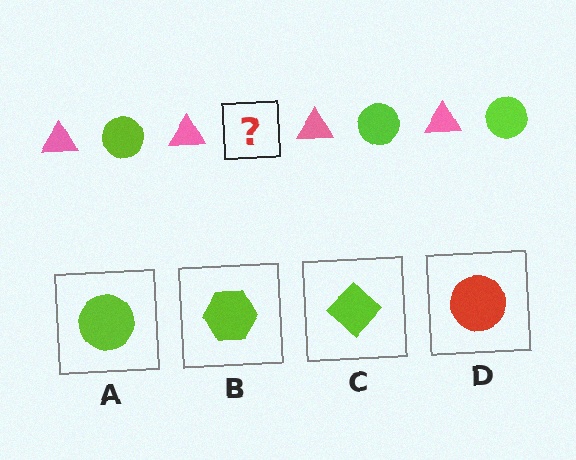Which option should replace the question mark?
Option A.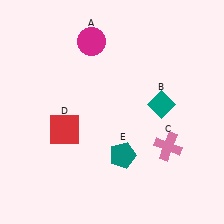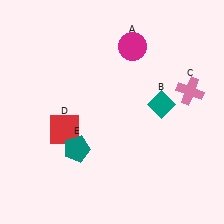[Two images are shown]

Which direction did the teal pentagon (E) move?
The teal pentagon (E) moved left.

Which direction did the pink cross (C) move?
The pink cross (C) moved up.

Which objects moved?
The objects that moved are: the magenta circle (A), the pink cross (C), the teal pentagon (E).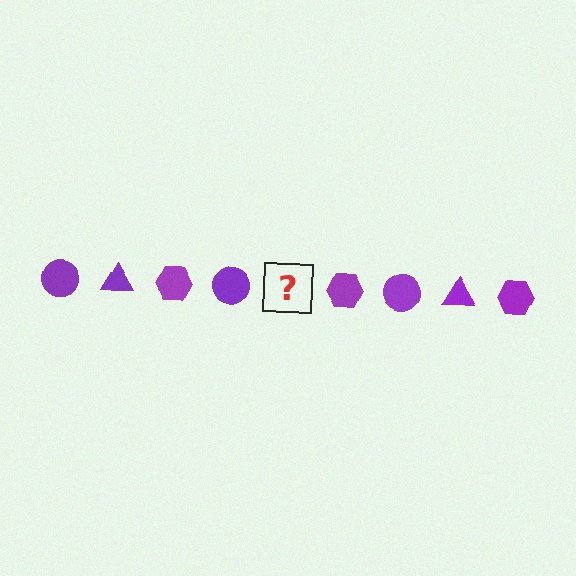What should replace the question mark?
The question mark should be replaced with a purple triangle.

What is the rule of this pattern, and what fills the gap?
The rule is that the pattern cycles through circle, triangle, hexagon shapes in purple. The gap should be filled with a purple triangle.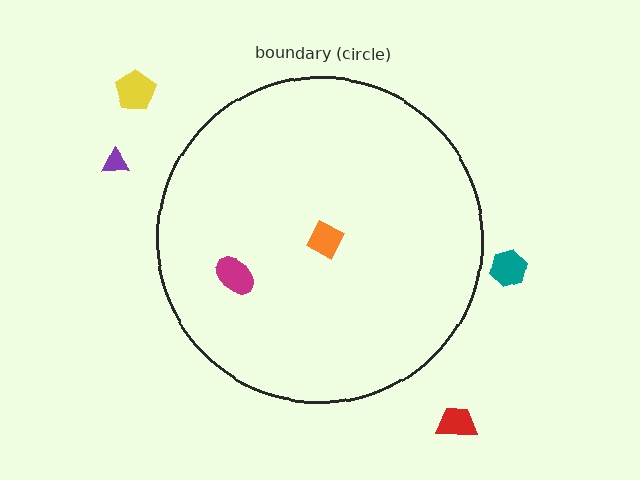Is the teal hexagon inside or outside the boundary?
Outside.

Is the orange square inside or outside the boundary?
Inside.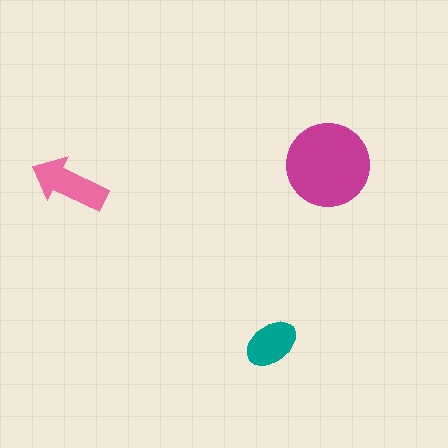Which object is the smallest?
The teal ellipse.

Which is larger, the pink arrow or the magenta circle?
The magenta circle.